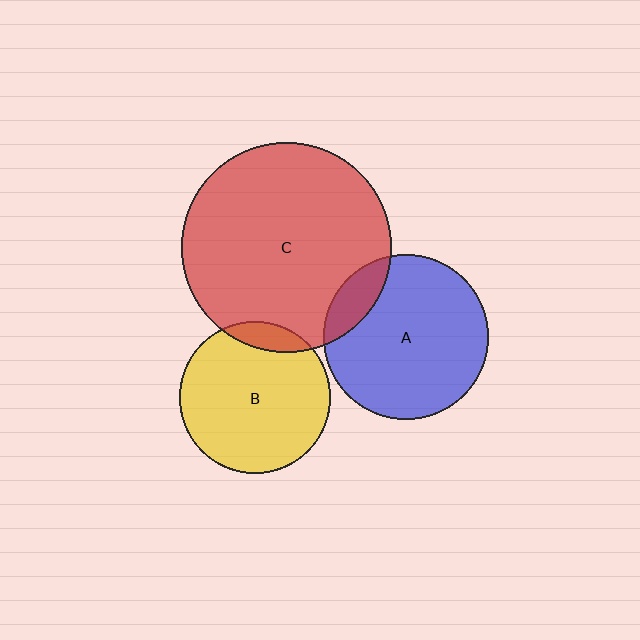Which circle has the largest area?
Circle C (red).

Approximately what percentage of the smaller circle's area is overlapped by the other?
Approximately 15%.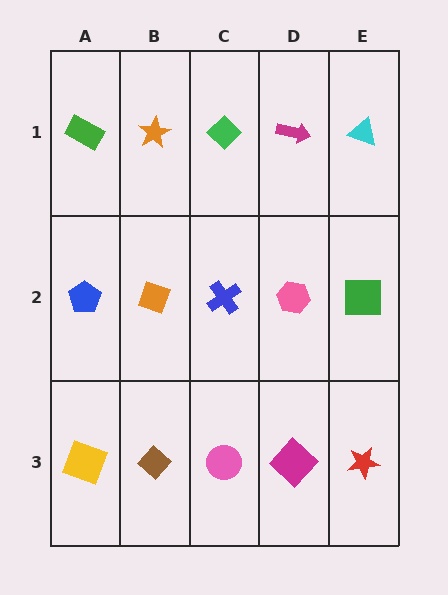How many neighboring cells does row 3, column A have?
2.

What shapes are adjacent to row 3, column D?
A pink hexagon (row 2, column D), a pink circle (row 3, column C), a red star (row 3, column E).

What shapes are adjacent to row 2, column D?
A magenta arrow (row 1, column D), a magenta diamond (row 3, column D), a blue cross (row 2, column C), a green square (row 2, column E).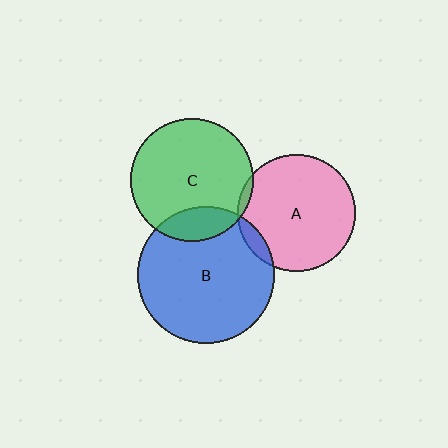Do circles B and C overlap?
Yes.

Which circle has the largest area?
Circle B (blue).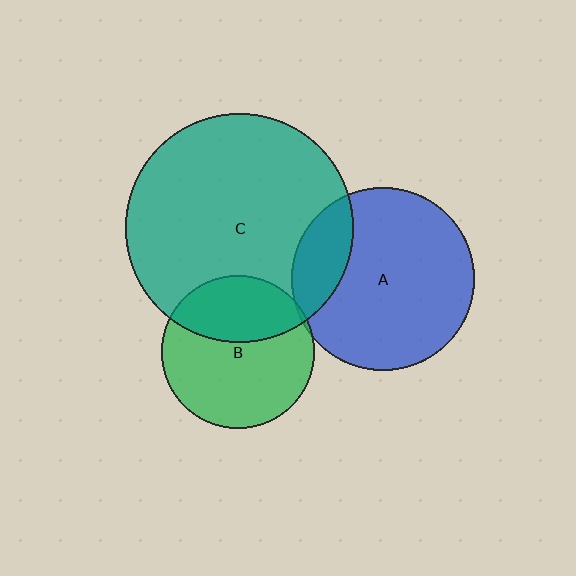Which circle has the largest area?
Circle C (teal).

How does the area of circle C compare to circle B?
Approximately 2.2 times.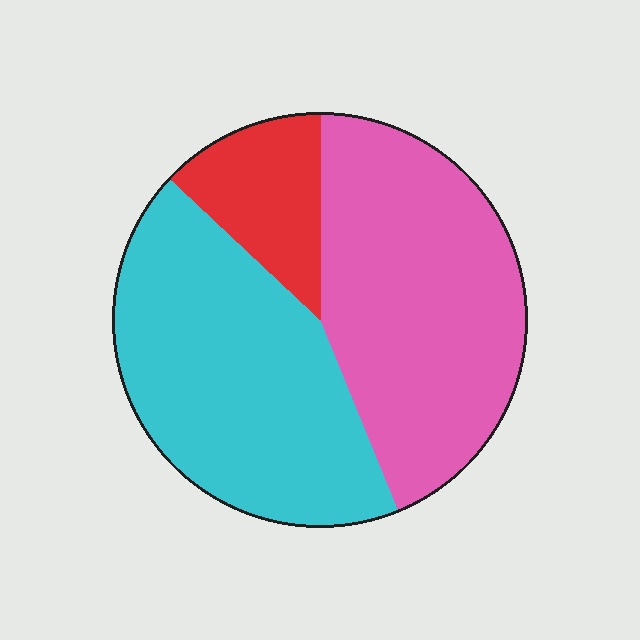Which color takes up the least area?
Red, at roughly 15%.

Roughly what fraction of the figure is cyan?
Cyan covers about 45% of the figure.